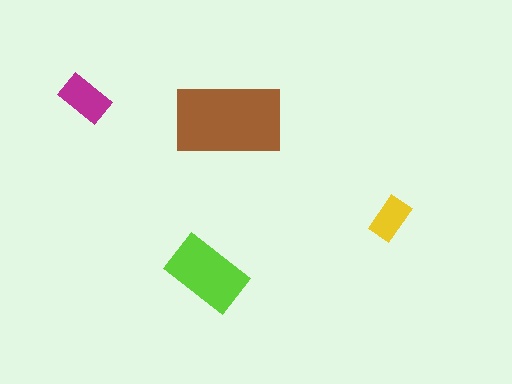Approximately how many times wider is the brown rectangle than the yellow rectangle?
About 2.5 times wider.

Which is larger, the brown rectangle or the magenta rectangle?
The brown one.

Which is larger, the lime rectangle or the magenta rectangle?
The lime one.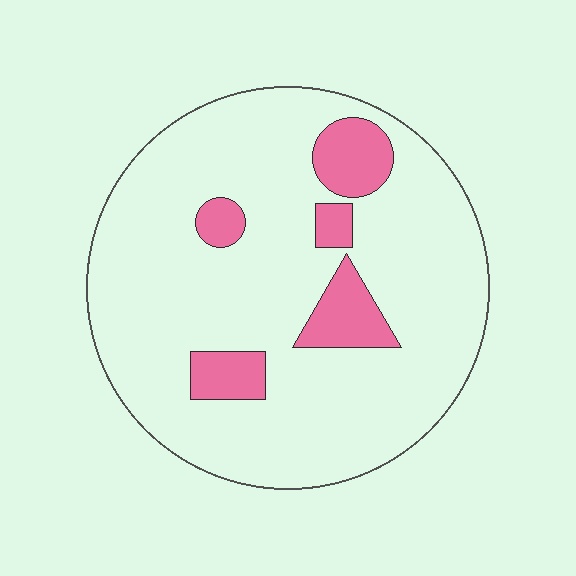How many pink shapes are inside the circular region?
5.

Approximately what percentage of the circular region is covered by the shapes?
Approximately 15%.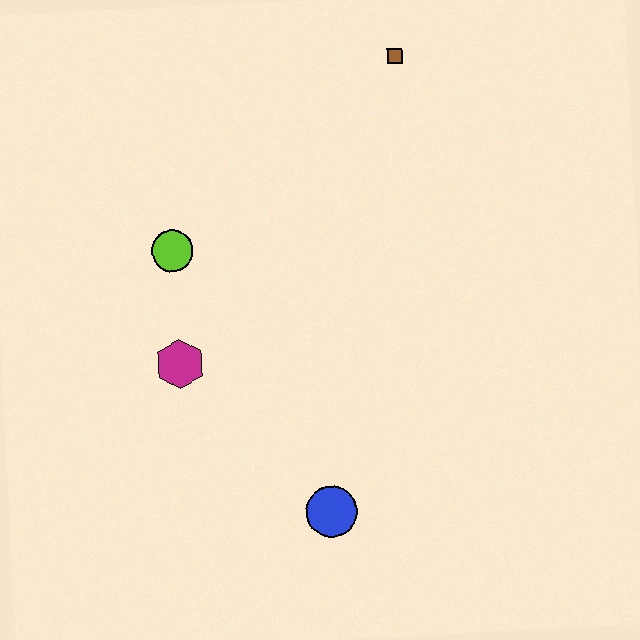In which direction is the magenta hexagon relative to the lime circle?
The magenta hexagon is below the lime circle.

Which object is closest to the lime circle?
The magenta hexagon is closest to the lime circle.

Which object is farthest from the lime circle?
The blue circle is farthest from the lime circle.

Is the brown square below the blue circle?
No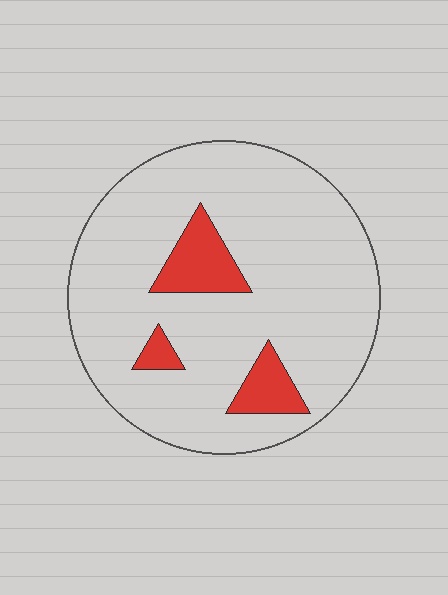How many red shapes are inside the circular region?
3.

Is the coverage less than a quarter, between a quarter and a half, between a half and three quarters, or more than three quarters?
Less than a quarter.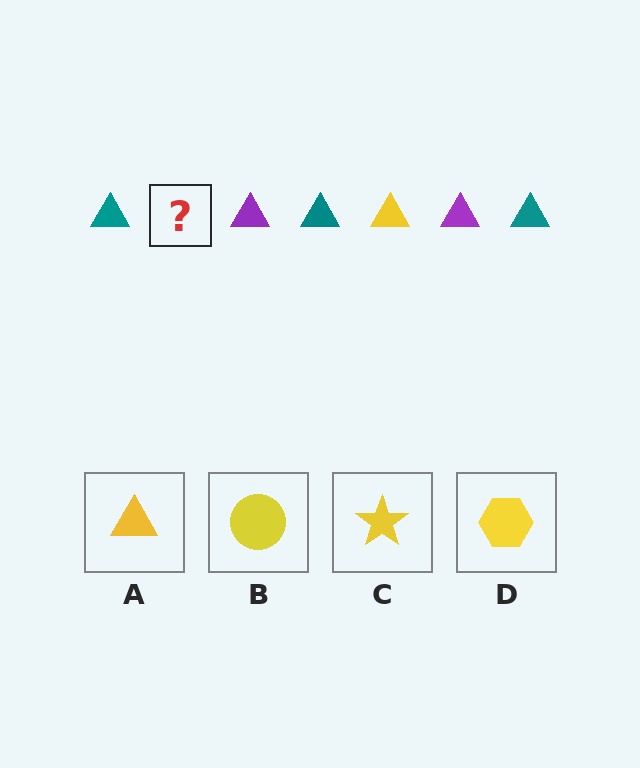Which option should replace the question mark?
Option A.